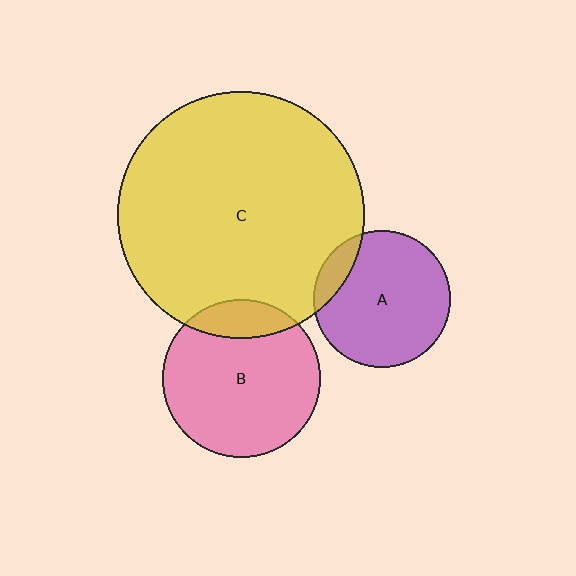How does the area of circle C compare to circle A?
Approximately 3.3 times.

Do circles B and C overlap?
Yes.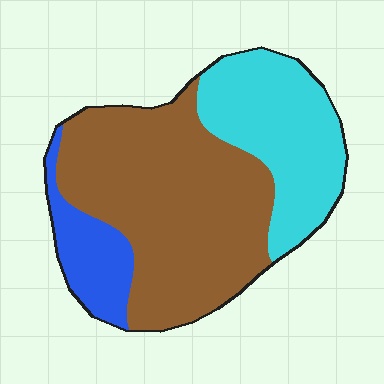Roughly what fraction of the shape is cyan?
Cyan covers roughly 30% of the shape.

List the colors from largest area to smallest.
From largest to smallest: brown, cyan, blue.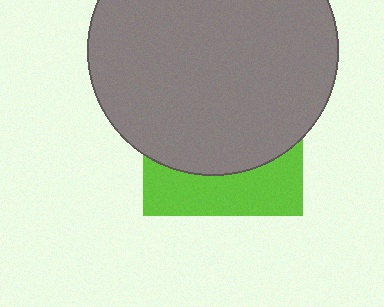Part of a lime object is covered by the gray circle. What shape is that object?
It is a square.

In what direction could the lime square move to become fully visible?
The lime square could move down. That would shift it out from behind the gray circle entirely.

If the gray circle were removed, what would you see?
You would see the complete lime square.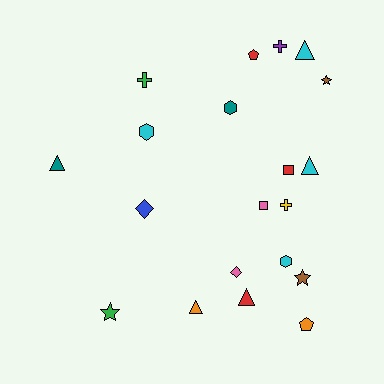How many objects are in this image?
There are 20 objects.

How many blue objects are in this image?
There is 1 blue object.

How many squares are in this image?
There are 2 squares.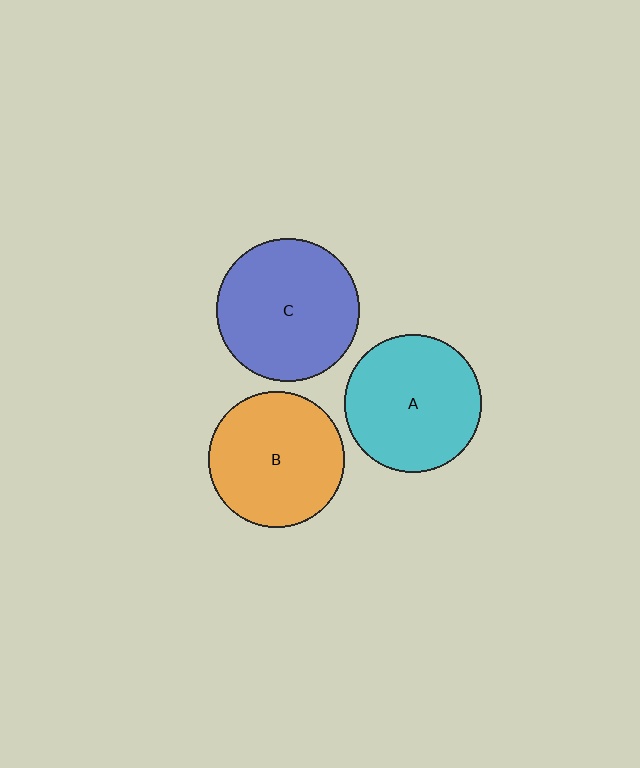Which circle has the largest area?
Circle C (blue).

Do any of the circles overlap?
No, none of the circles overlap.